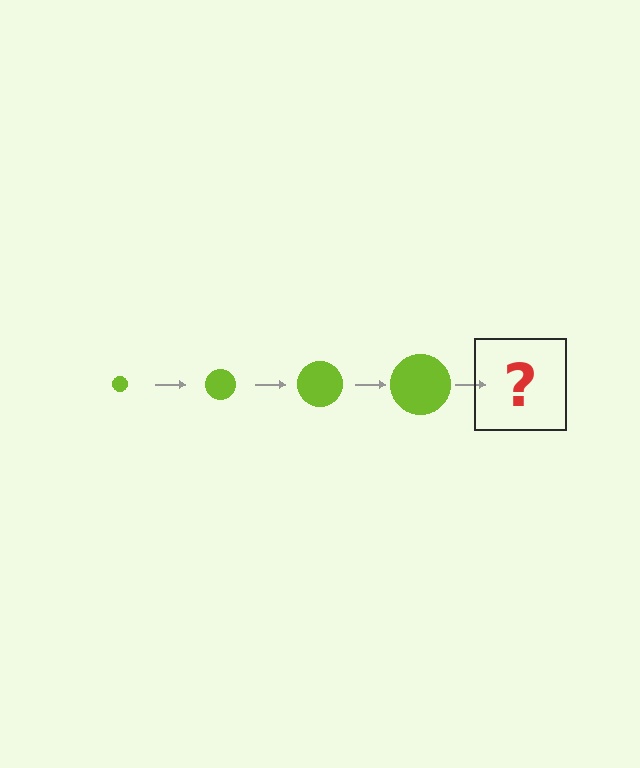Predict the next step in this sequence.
The next step is a lime circle, larger than the previous one.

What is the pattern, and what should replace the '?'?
The pattern is that the circle gets progressively larger each step. The '?' should be a lime circle, larger than the previous one.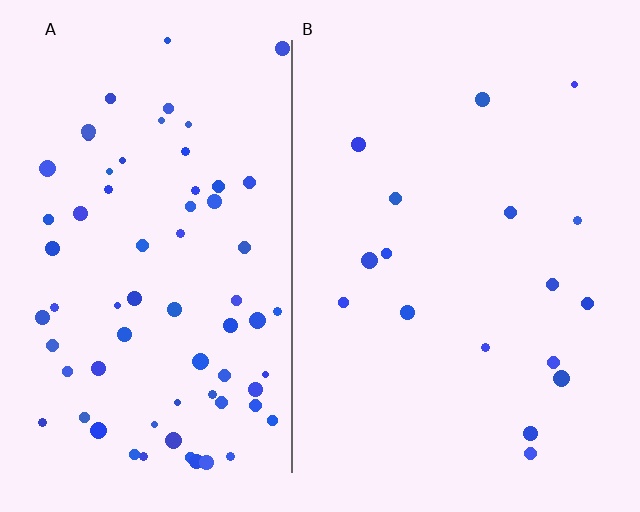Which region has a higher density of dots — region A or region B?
A (the left).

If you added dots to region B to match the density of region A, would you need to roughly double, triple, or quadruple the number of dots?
Approximately quadruple.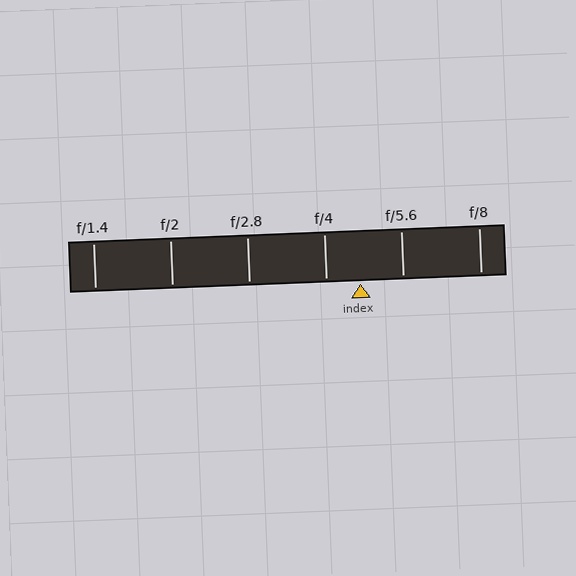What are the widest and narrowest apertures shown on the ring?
The widest aperture shown is f/1.4 and the narrowest is f/8.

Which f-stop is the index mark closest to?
The index mark is closest to f/4.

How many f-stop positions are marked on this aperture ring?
There are 6 f-stop positions marked.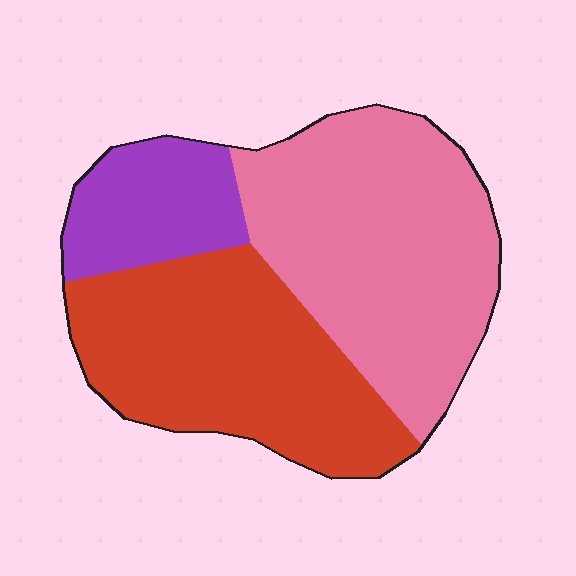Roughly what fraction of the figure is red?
Red takes up about two fifths (2/5) of the figure.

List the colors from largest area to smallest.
From largest to smallest: pink, red, purple.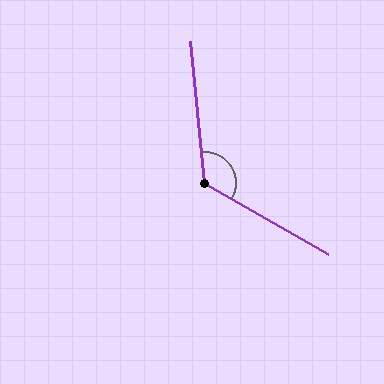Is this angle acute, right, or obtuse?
It is obtuse.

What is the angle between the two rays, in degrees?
Approximately 125 degrees.